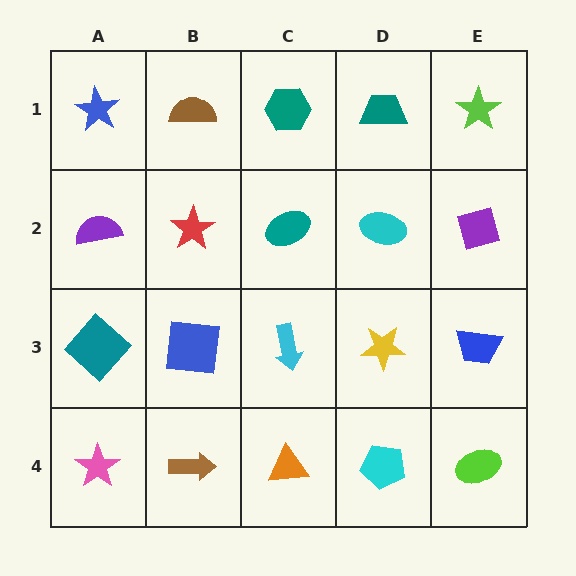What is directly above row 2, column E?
A lime star.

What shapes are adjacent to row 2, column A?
A blue star (row 1, column A), a teal diamond (row 3, column A), a red star (row 2, column B).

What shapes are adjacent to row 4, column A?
A teal diamond (row 3, column A), a brown arrow (row 4, column B).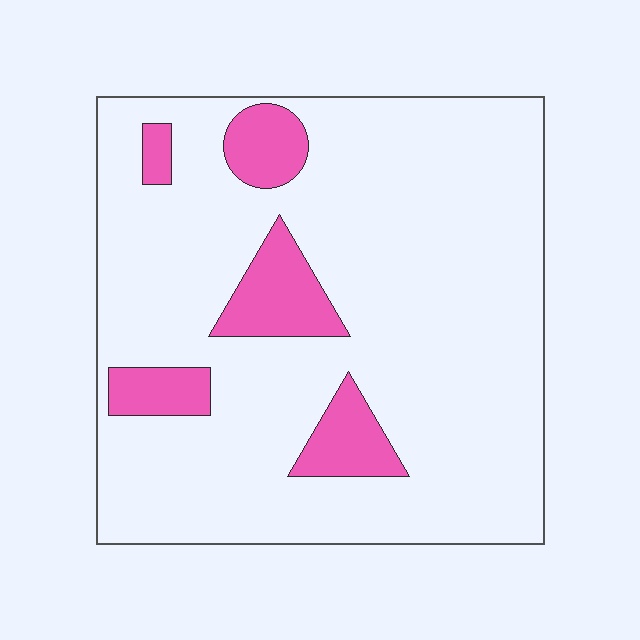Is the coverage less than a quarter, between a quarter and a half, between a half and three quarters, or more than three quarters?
Less than a quarter.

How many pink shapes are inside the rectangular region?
5.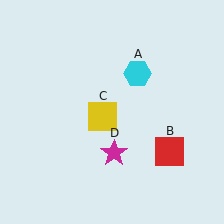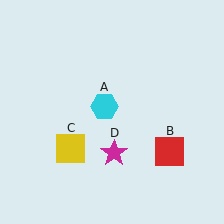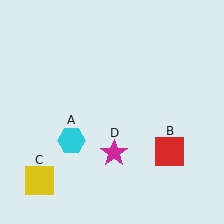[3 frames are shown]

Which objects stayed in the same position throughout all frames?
Red square (object B) and magenta star (object D) remained stationary.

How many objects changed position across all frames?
2 objects changed position: cyan hexagon (object A), yellow square (object C).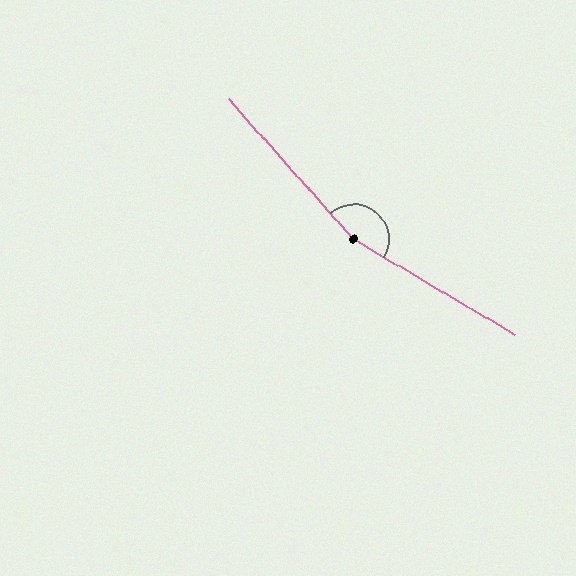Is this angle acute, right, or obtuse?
It is obtuse.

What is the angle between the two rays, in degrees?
Approximately 163 degrees.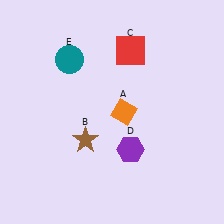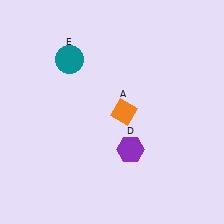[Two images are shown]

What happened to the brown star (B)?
The brown star (B) was removed in Image 2. It was in the bottom-left area of Image 1.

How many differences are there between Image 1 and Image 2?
There are 2 differences between the two images.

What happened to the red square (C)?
The red square (C) was removed in Image 2. It was in the top-right area of Image 1.